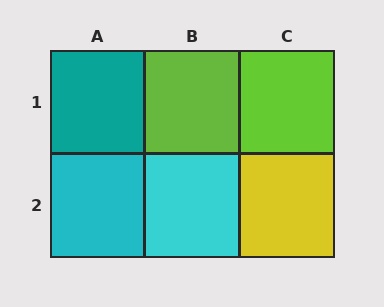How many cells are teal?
1 cell is teal.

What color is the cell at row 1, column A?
Teal.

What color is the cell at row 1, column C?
Lime.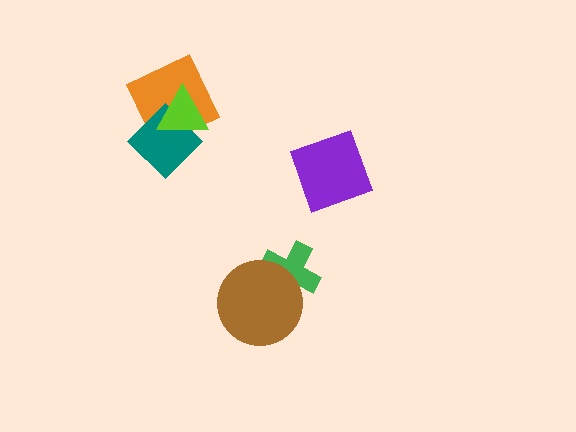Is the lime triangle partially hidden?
No, no other shape covers it.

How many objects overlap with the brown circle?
1 object overlaps with the brown circle.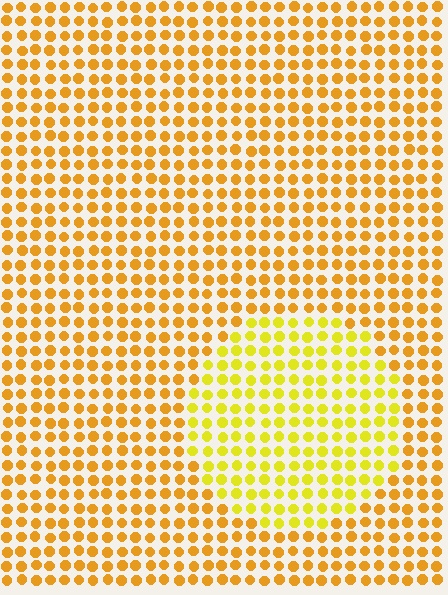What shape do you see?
I see a circle.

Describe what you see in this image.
The image is filled with small orange elements in a uniform arrangement. A circle-shaped region is visible where the elements are tinted to a slightly different hue, forming a subtle color boundary.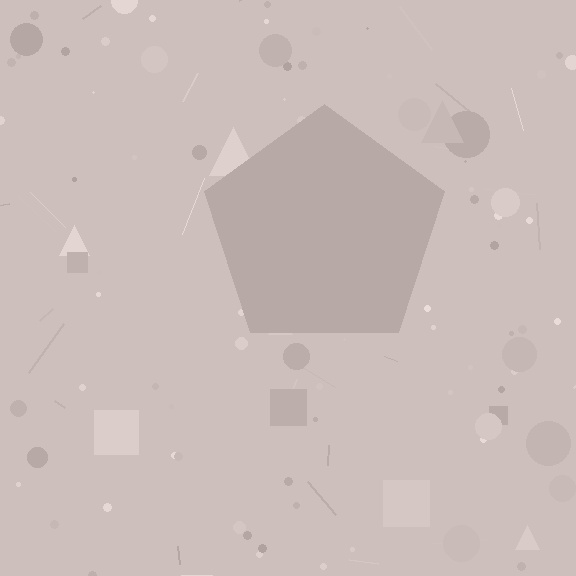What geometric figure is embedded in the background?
A pentagon is embedded in the background.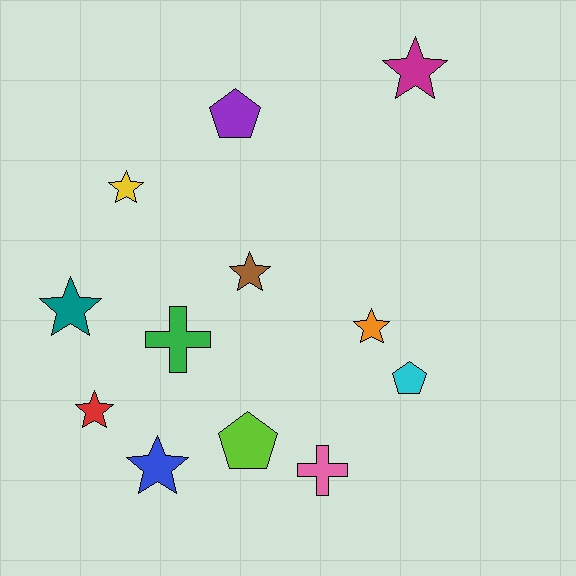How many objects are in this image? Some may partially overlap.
There are 12 objects.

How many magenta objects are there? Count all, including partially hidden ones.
There is 1 magenta object.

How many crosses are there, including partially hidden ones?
There are 2 crosses.